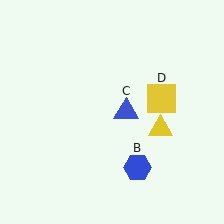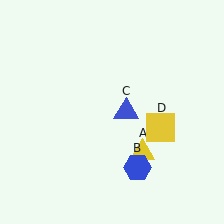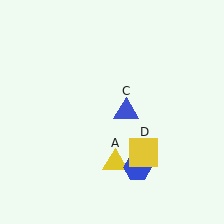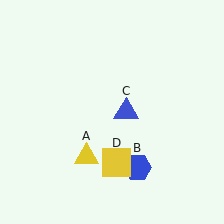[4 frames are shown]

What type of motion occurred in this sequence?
The yellow triangle (object A), yellow square (object D) rotated clockwise around the center of the scene.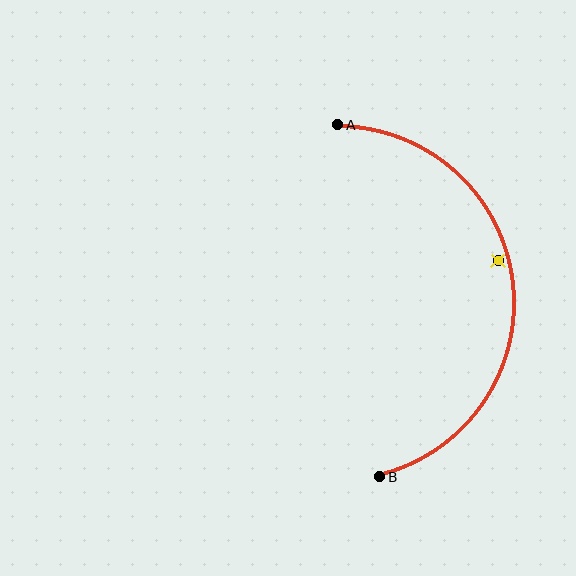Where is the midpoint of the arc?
The arc midpoint is the point on the curve farthest from the straight line joining A and B. It sits to the right of that line.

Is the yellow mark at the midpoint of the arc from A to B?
No — the yellow mark does not lie on the arc at all. It sits slightly inside the curve.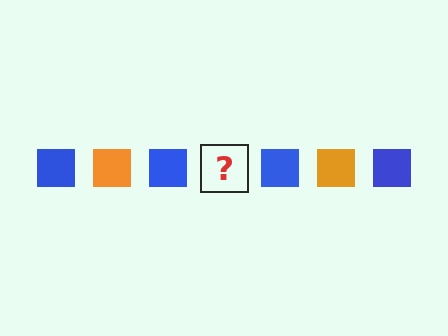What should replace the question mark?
The question mark should be replaced with an orange square.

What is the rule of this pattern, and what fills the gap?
The rule is that the pattern cycles through blue, orange squares. The gap should be filled with an orange square.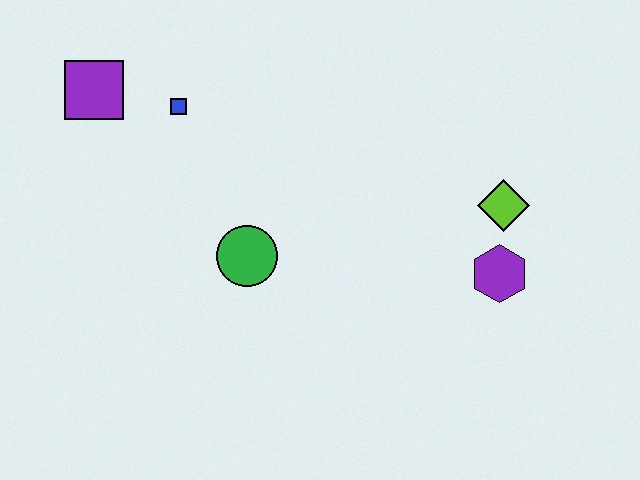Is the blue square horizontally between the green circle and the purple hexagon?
No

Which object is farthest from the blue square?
The purple hexagon is farthest from the blue square.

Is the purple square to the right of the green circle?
No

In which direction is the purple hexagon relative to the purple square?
The purple hexagon is to the right of the purple square.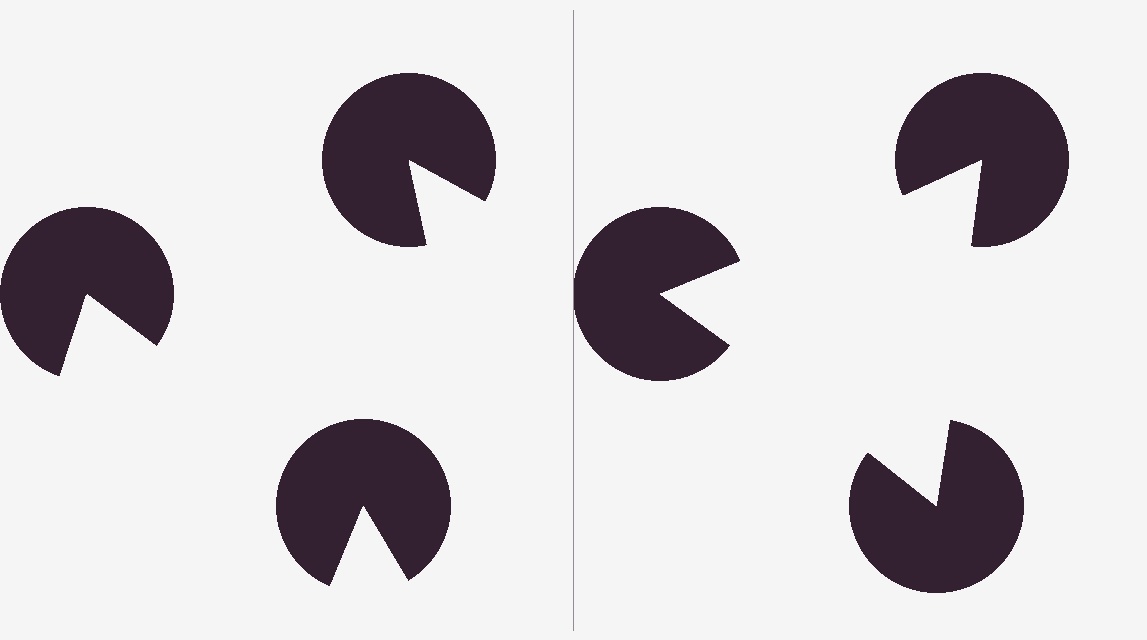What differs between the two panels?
The pac-man discs are positioned identically on both sides; only the wedge orientations differ. On the right they align to a triangle; on the left they are misaligned.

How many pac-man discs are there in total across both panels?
6 — 3 on each side.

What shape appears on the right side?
An illusory triangle.